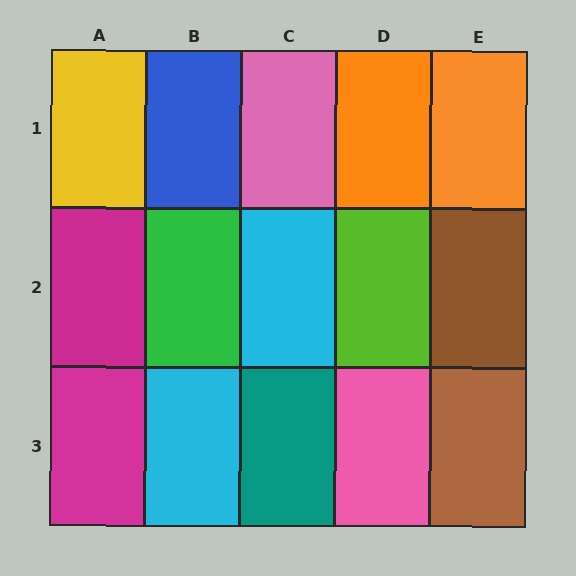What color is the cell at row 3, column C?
Teal.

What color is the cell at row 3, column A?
Magenta.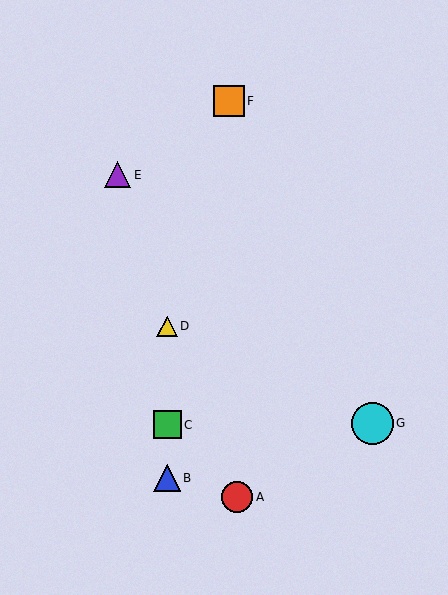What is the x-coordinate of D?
Object D is at x≈167.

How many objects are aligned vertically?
3 objects (B, C, D) are aligned vertically.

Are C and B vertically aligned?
Yes, both are at x≈167.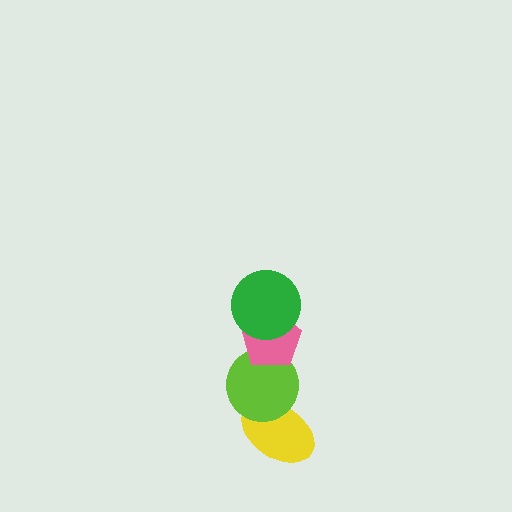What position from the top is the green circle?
The green circle is 1st from the top.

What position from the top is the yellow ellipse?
The yellow ellipse is 4th from the top.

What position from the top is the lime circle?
The lime circle is 3rd from the top.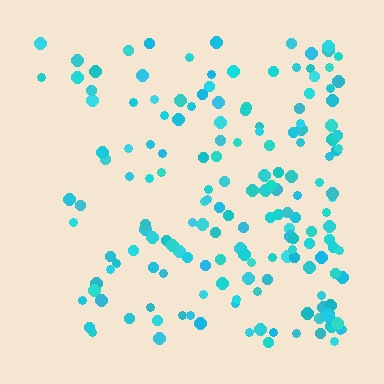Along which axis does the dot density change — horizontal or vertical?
Horizontal.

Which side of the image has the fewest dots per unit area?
The left.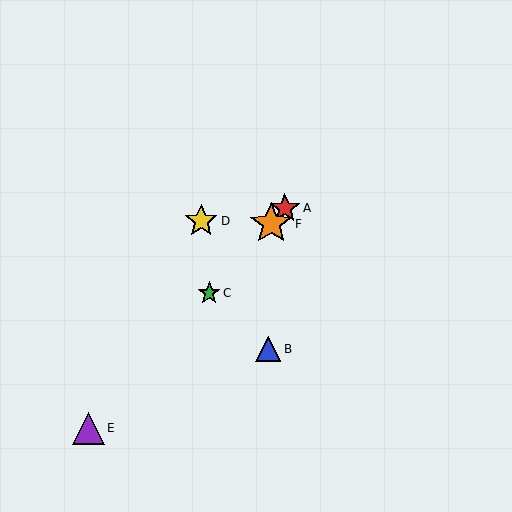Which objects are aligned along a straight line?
Objects A, C, E, F are aligned along a straight line.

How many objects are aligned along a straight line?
4 objects (A, C, E, F) are aligned along a straight line.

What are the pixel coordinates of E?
Object E is at (88, 428).